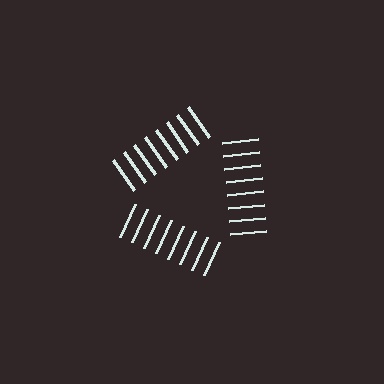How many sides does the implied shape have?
3 sides — the line-ends trace a triangle.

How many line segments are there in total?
24 — 8 along each of the 3 edges.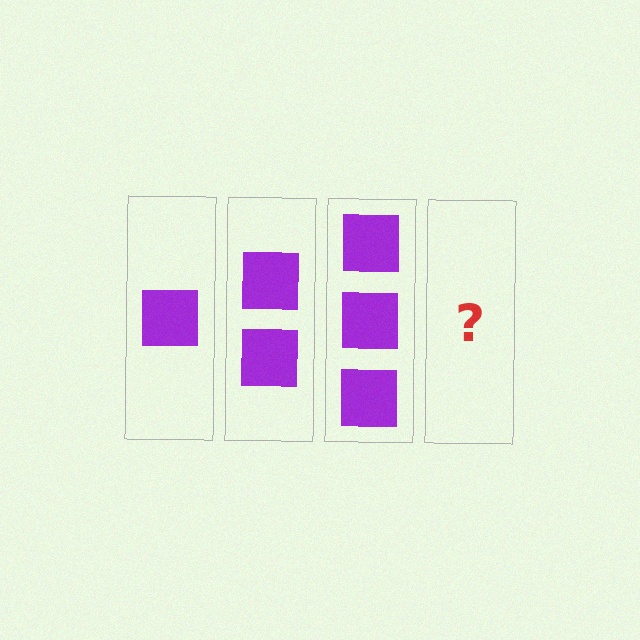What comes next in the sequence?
The next element should be 4 squares.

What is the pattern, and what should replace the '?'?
The pattern is that each step adds one more square. The '?' should be 4 squares.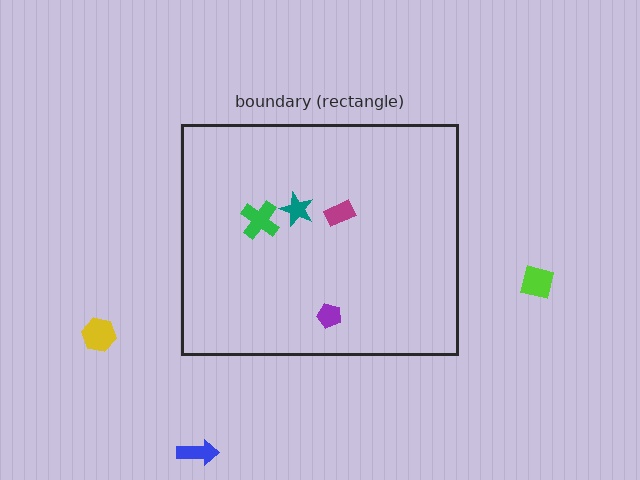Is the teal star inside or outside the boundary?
Inside.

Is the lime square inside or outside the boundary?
Outside.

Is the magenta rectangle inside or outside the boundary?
Inside.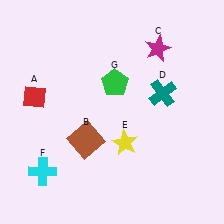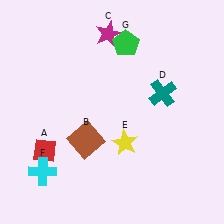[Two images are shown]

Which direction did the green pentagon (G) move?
The green pentagon (G) moved up.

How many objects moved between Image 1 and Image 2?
3 objects moved between the two images.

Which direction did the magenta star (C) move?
The magenta star (C) moved left.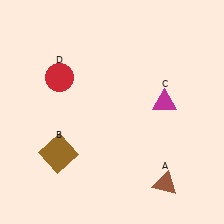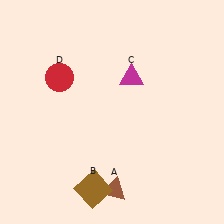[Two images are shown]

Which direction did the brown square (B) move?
The brown square (B) moved down.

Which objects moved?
The objects that moved are: the brown triangle (A), the brown square (B), the magenta triangle (C).